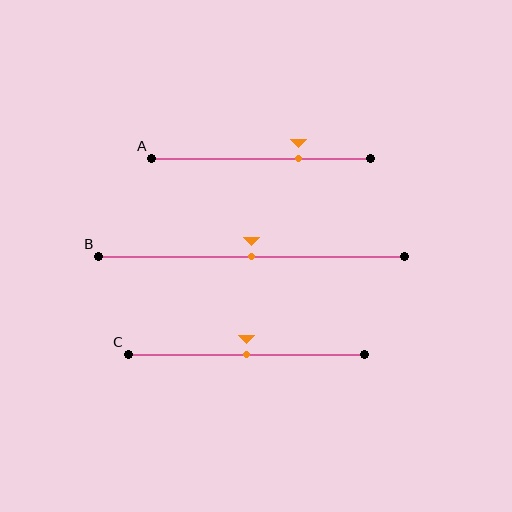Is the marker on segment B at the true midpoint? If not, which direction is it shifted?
Yes, the marker on segment B is at the true midpoint.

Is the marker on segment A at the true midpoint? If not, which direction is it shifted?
No, the marker on segment A is shifted to the right by about 17% of the segment length.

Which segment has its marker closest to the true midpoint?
Segment B has its marker closest to the true midpoint.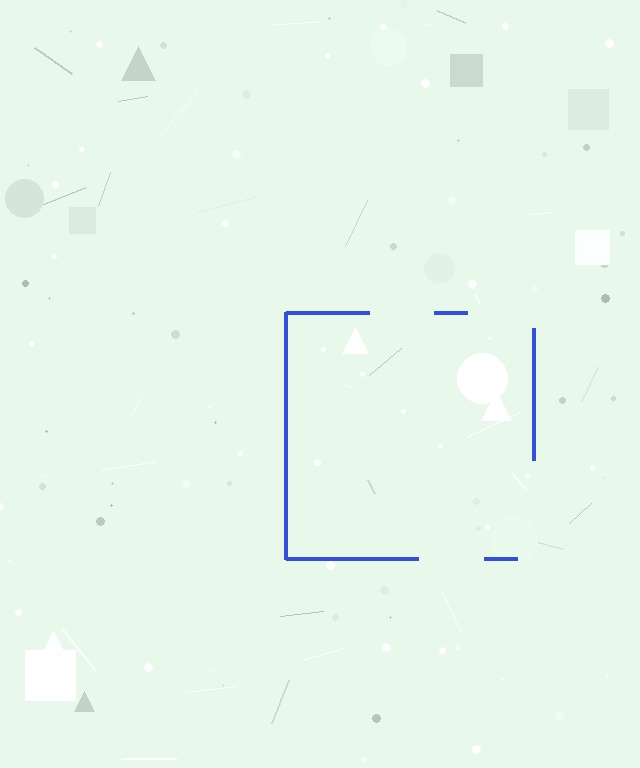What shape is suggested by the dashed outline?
The dashed outline suggests a square.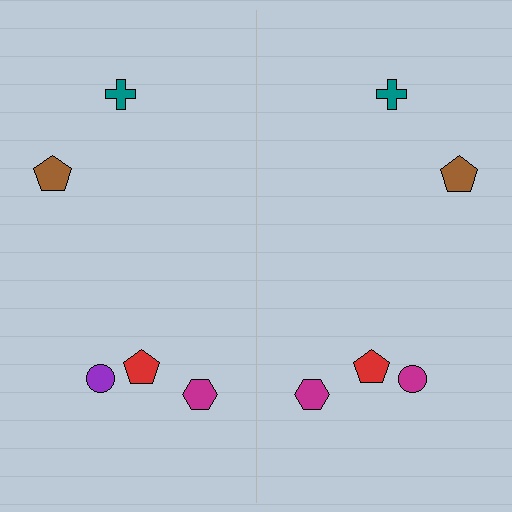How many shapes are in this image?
There are 10 shapes in this image.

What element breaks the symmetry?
The magenta circle on the right side breaks the symmetry — its mirror counterpart is purple.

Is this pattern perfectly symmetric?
No, the pattern is not perfectly symmetric. The magenta circle on the right side breaks the symmetry — its mirror counterpart is purple.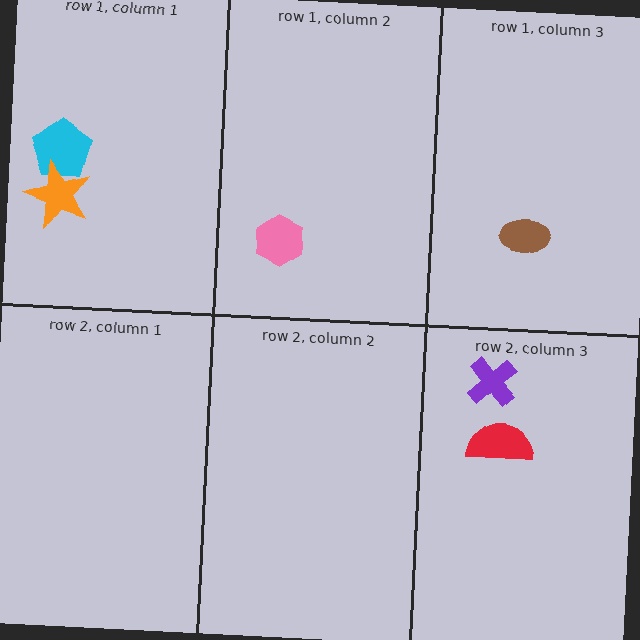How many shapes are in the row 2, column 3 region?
2.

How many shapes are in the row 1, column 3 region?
1.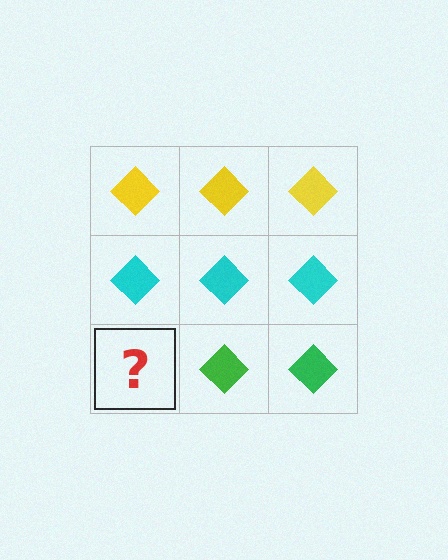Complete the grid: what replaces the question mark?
The question mark should be replaced with a green diamond.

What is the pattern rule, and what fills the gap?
The rule is that each row has a consistent color. The gap should be filled with a green diamond.